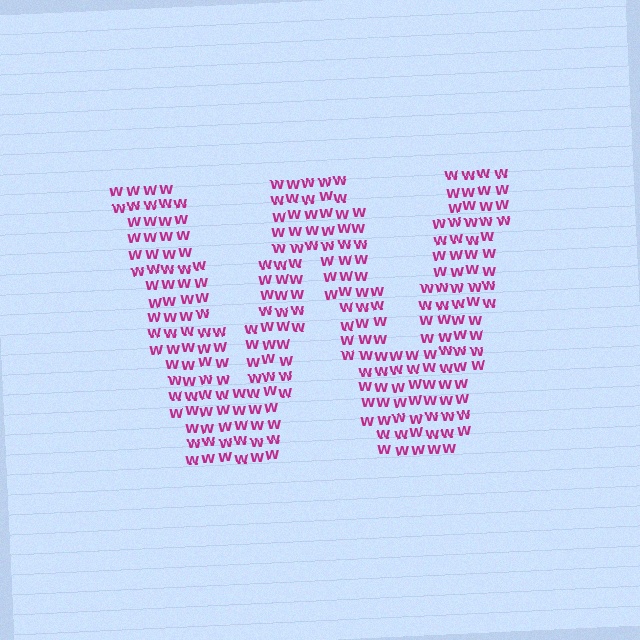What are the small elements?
The small elements are letter W's.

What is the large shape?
The large shape is the letter W.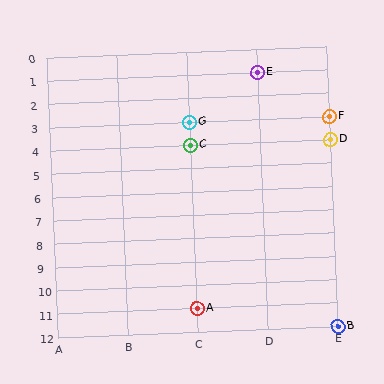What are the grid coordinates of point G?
Point G is at grid coordinates (C, 3).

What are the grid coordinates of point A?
Point A is at grid coordinates (C, 11).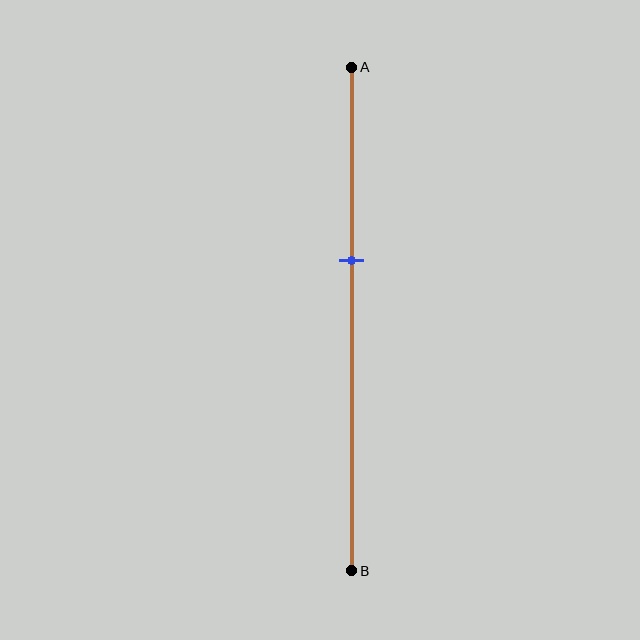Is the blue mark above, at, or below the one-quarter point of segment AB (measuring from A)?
The blue mark is below the one-quarter point of segment AB.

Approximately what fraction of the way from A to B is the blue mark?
The blue mark is approximately 40% of the way from A to B.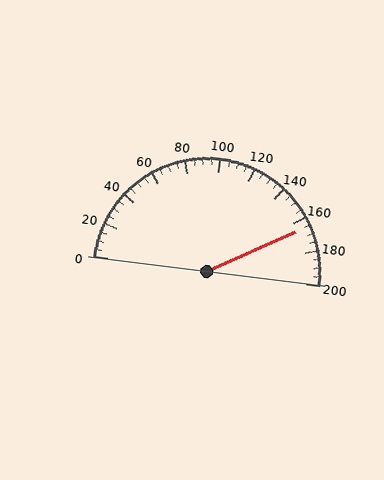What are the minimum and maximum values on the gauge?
The gauge ranges from 0 to 200.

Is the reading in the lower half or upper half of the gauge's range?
The reading is in the upper half of the range (0 to 200).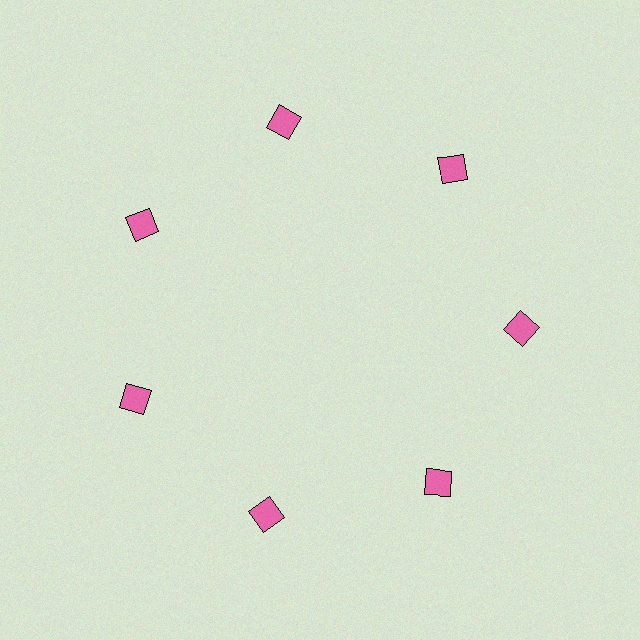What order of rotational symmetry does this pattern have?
This pattern has 7-fold rotational symmetry.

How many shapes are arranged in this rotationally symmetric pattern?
There are 7 shapes, arranged in 7 groups of 1.